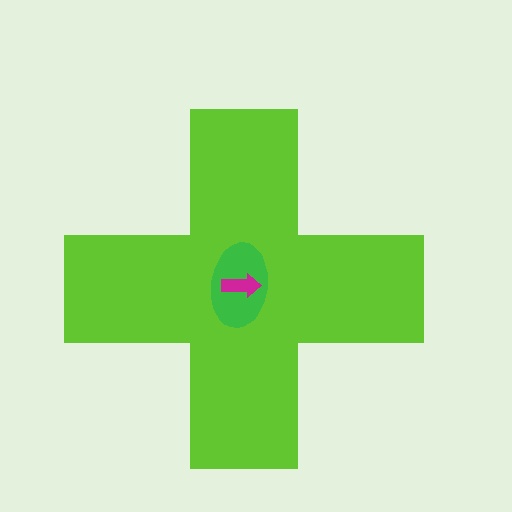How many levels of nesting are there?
3.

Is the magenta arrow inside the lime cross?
Yes.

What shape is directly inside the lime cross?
The green ellipse.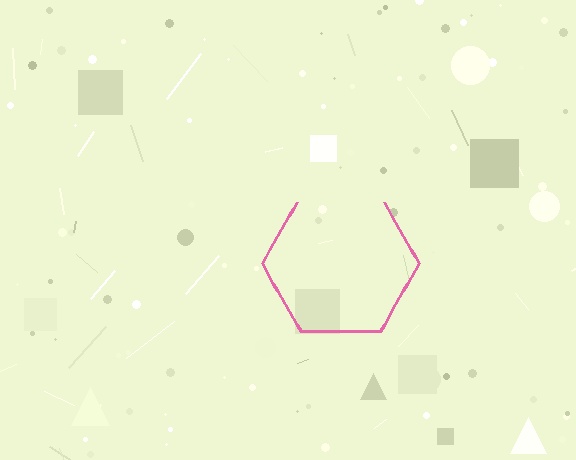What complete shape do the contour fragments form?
The contour fragments form a hexagon.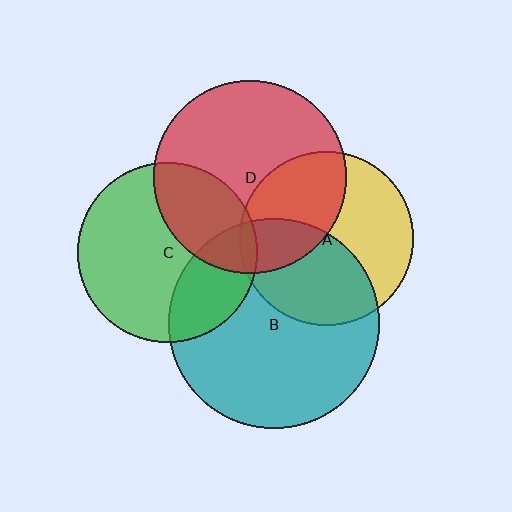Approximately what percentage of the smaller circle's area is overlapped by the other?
Approximately 45%.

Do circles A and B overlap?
Yes.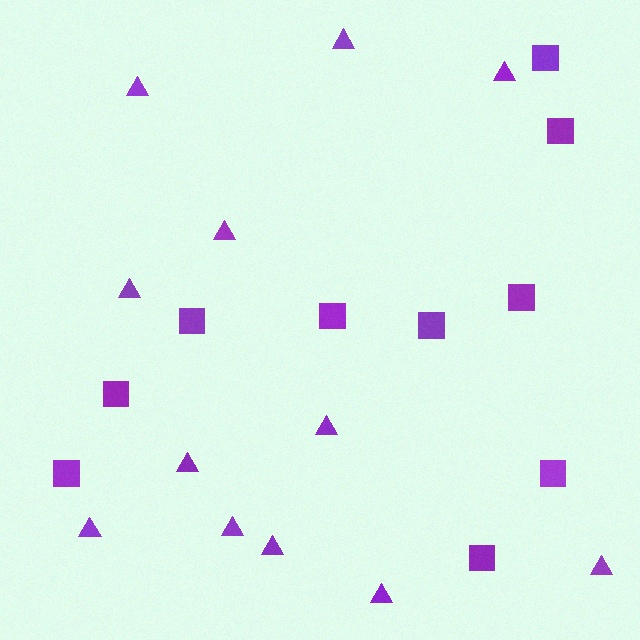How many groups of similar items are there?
There are 2 groups: one group of triangles (12) and one group of squares (10).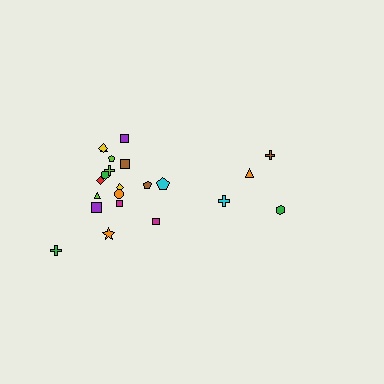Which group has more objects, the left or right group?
The left group.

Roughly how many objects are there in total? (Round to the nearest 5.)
Roughly 20 objects in total.